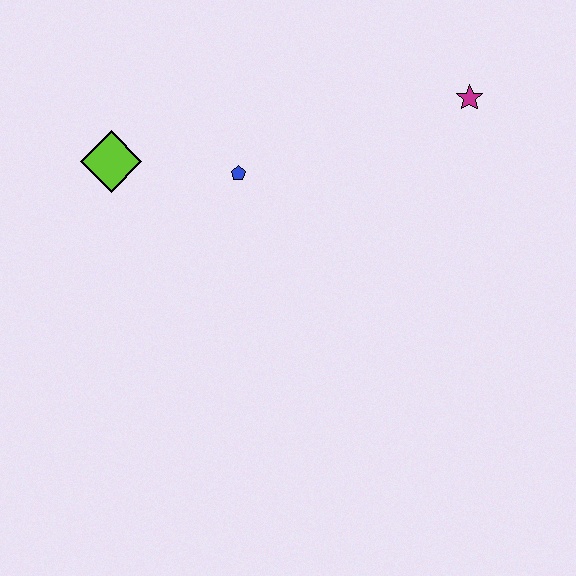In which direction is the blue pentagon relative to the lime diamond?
The blue pentagon is to the right of the lime diamond.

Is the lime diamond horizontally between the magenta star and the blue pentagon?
No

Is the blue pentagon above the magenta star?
No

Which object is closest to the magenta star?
The blue pentagon is closest to the magenta star.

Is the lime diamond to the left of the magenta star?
Yes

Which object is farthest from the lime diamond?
The magenta star is farthest from the lime diamond.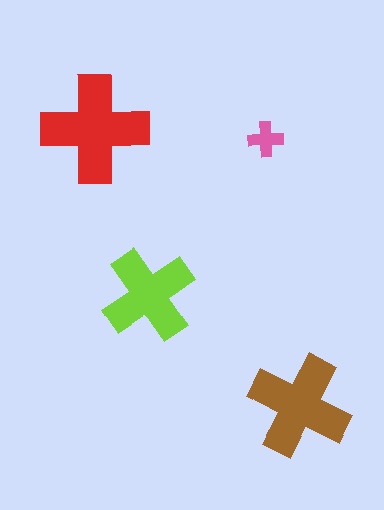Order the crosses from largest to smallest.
the red one, the brown one, the lime one, the pink one.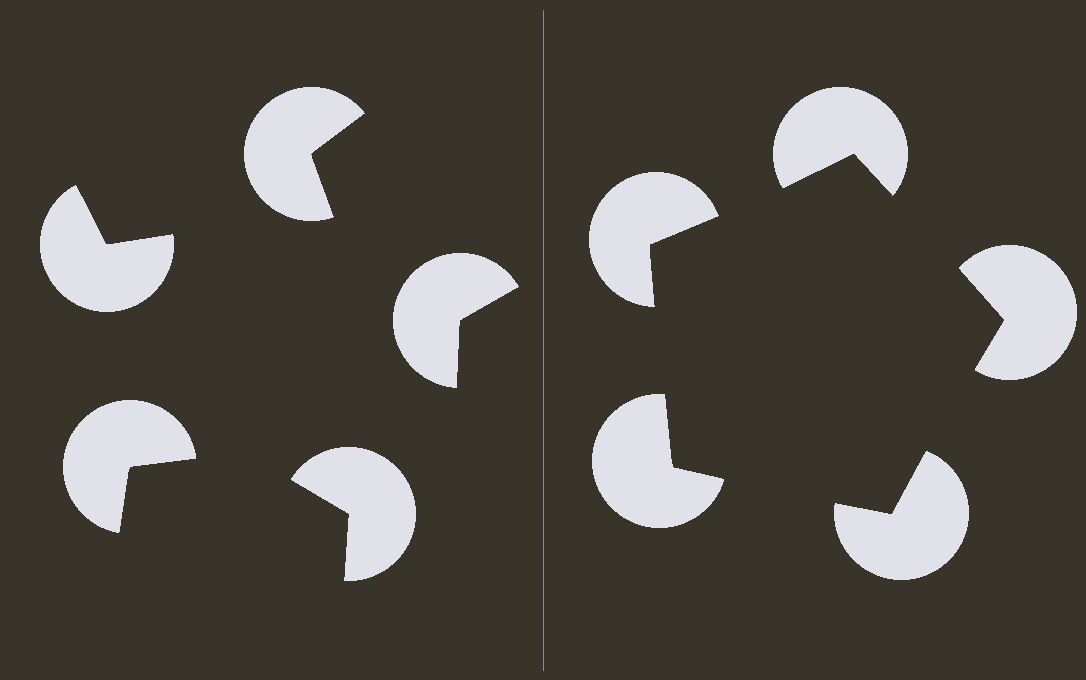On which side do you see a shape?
An illusory pentagon appears on the right side. On the left side the wedge cuts are rotated, so no coherent shape forms.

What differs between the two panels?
The pac-man discs are positioned identically on both sides; only the wedge orientations differ. On the right they align to a pentagon; on the left they are misaligned.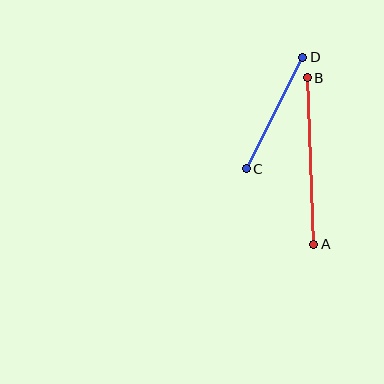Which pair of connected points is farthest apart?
Points A and B are farthest apart.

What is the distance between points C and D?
The distance is approximately 125 pixels.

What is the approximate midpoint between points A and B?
The midpoint is at approximately (311, 161) pixels.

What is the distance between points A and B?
The distance is approximately 167 pixels.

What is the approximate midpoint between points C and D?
The midpoint is at approximately (274, 113) pixels.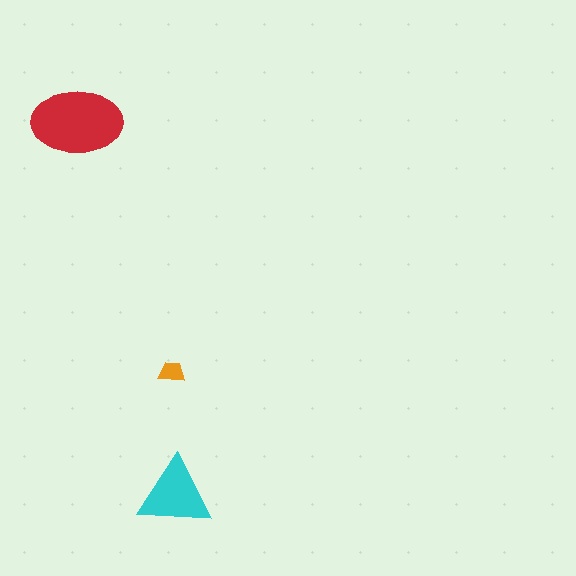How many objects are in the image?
There are 3 objects in the image.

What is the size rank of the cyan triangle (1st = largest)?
2nd.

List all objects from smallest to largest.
The orange trapezoid, the cyan triangle, the red ellipse.